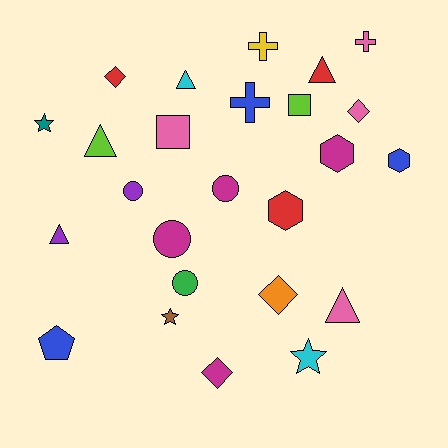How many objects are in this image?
There are 25 objects.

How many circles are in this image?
There are 4 circles.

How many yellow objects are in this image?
There is 1 yellow object.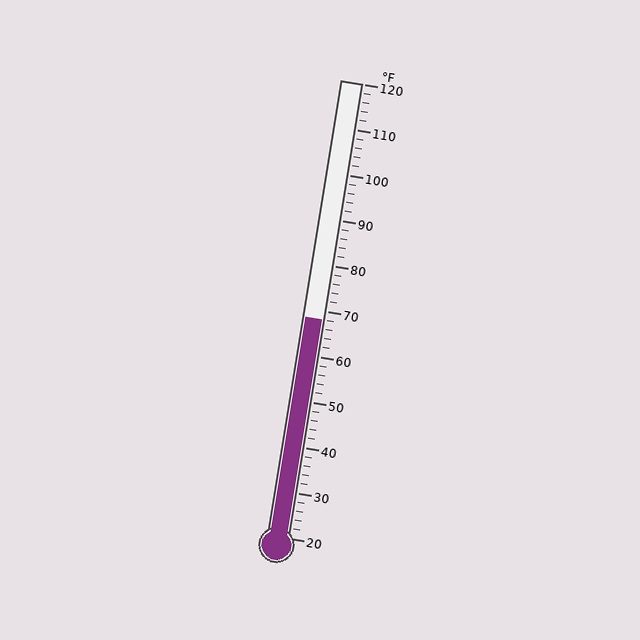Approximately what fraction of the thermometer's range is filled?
The thermometer is filled to approximately 50% of its range.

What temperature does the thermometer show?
The thermometer shows approximately 68°F.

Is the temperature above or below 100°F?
The temperature is below 100°F.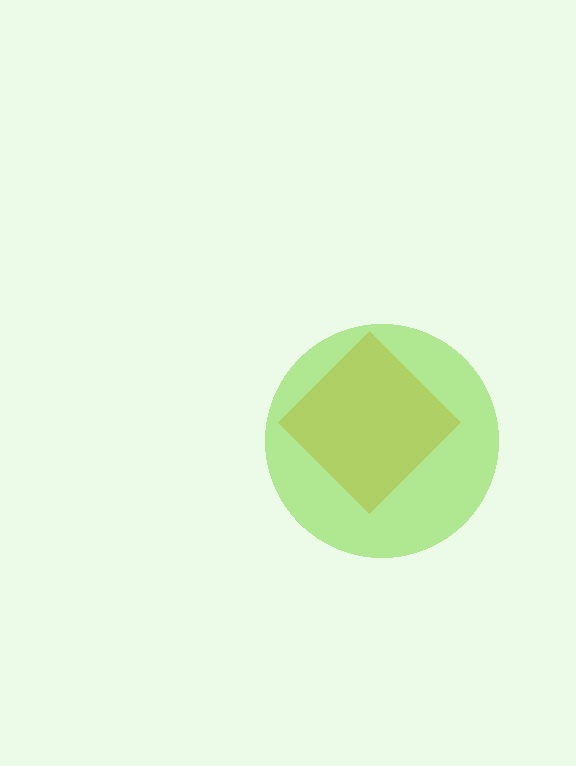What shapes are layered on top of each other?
The layered shapes are: an orange diamond, a lime circle.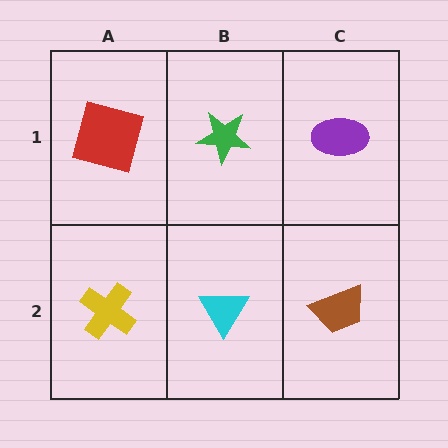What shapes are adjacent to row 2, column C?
A purple ellipse (row 1, column C), a cyan triangle (row 2, column B).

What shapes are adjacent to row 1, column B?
A cyan triangle (row 2, column B), a red square (row 1, column A), a purple ellipse (row 1, column C).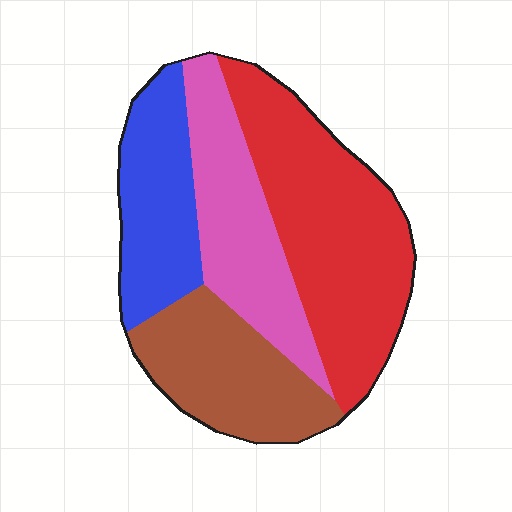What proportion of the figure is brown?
Brown covers about 20% of the figure.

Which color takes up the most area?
Red, at roughly 35%.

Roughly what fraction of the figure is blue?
Blue takes up about one fifth (1/5) of the figure.